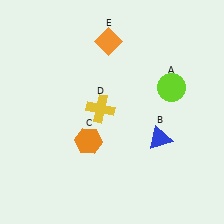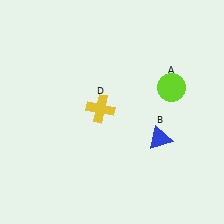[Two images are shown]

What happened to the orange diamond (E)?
The orange diamond (E) was removed in Image 2. It was in the top-left area of Image 1.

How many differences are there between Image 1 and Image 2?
There are 2 differences between the two images.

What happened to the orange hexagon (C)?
The orange hexagon (C) was removed in Image 2. It was in the bottom-left area of Image 1.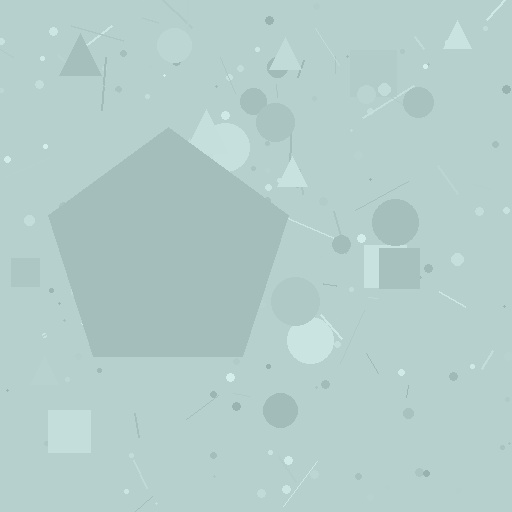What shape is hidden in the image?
A pentagon is hidden in the image.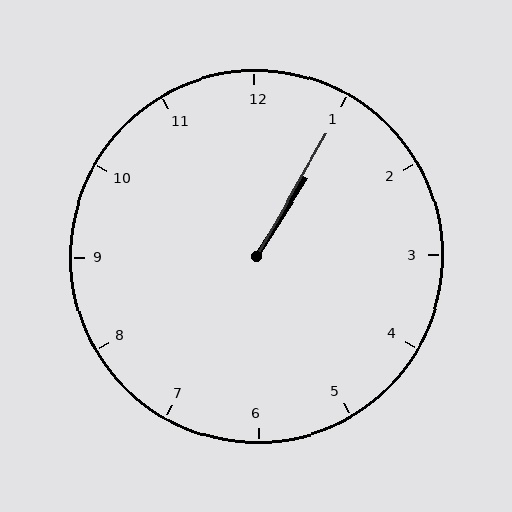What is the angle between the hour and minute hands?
Approximately 2 degrees.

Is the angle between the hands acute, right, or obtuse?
It is acute.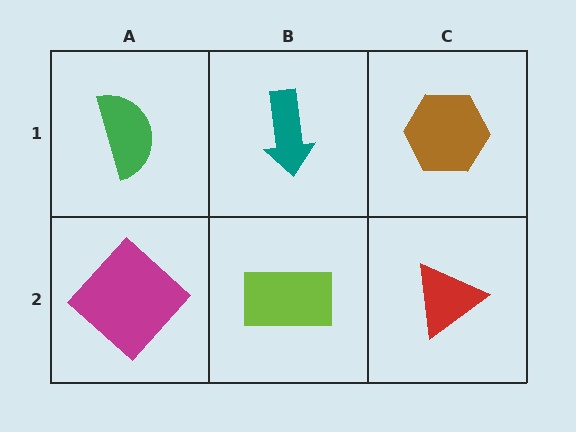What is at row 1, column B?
A teal arrow.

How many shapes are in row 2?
3 shapes.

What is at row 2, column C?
A red triangle.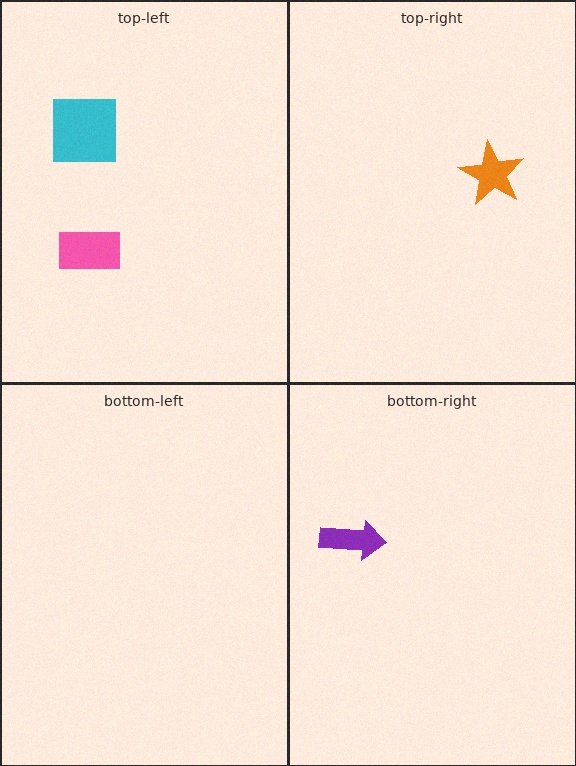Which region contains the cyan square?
The top-left region.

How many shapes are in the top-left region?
2.